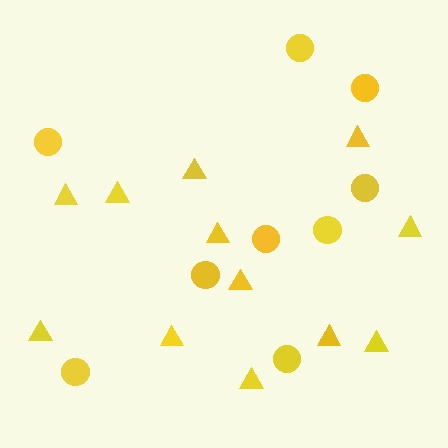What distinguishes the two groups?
There are 2 groups: one group of circles (9) and one group of triangles (12).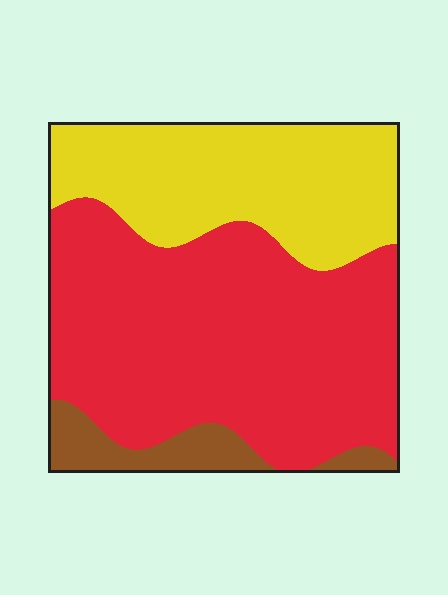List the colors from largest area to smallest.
From largest to smallest: red, yellow, brown.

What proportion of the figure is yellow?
Yellow takes up about one third (1/3) of the figure.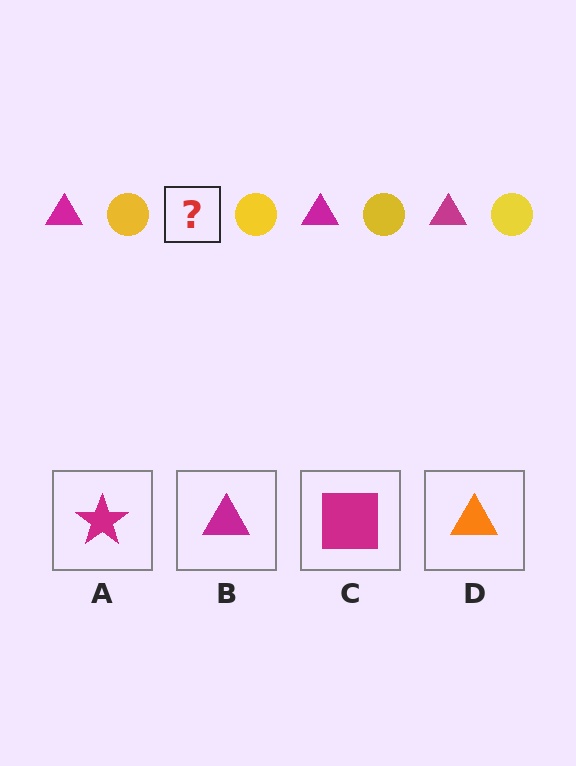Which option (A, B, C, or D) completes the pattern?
B.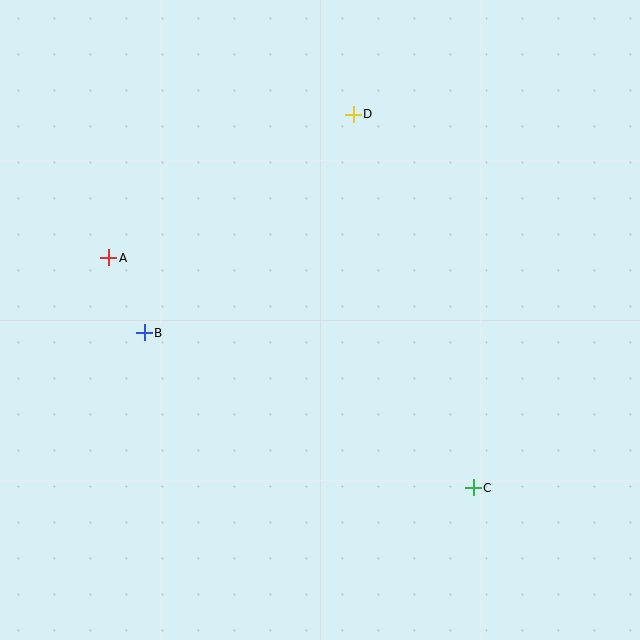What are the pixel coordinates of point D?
Point D is at (353, 114).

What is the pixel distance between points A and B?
The distance between A and B is 83 pixels.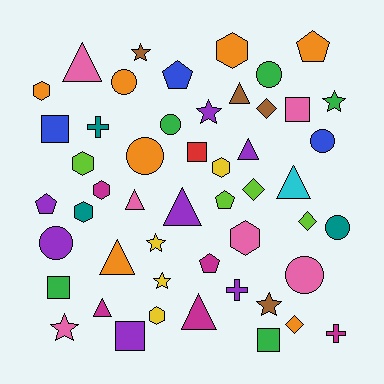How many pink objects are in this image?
There are 6 pink objects.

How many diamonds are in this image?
There are 4 diamonds.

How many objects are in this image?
There are 50 objects.